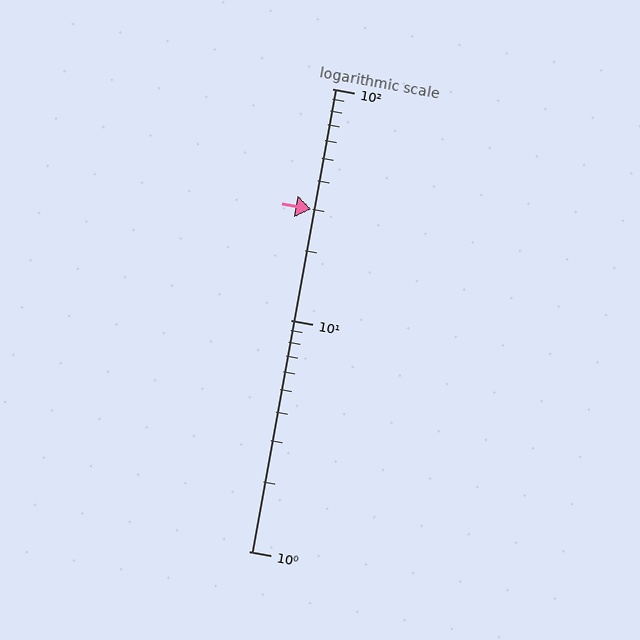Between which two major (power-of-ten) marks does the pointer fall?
The pointer is between 10 and 100.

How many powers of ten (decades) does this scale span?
The scale spans 2 decades, from 1 to 100.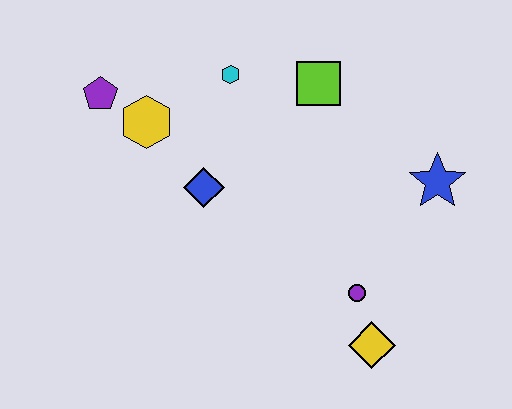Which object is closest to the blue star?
The purple circle is closest to the blue star.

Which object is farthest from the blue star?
The purple pentagon is farthest from the blue star.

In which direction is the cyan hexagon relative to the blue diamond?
The cyan hexagon is above the blue diamond.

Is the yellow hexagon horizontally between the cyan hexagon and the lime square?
No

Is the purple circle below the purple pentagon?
Yes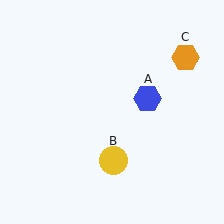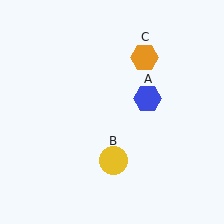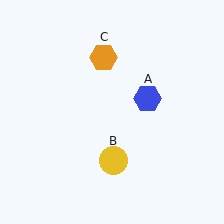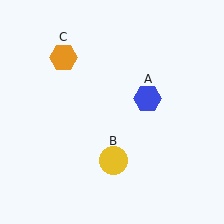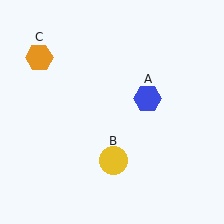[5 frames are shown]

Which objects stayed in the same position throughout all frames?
Blue hexagon (object A) and yellow circle (object B) remained stationary.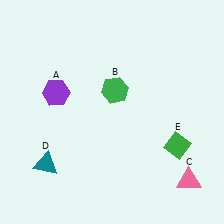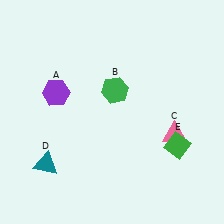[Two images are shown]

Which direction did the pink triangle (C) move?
The pink triangle (C) moved up.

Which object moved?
The pink triangle (C) moved up.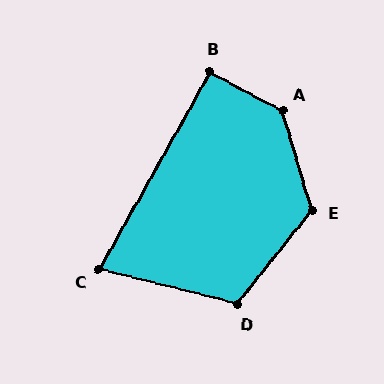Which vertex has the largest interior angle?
A, at approximately 135 degrees.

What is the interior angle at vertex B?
Approximately 91 degrees (approximately right).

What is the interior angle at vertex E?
Approximately 125 degrees (obtuse).